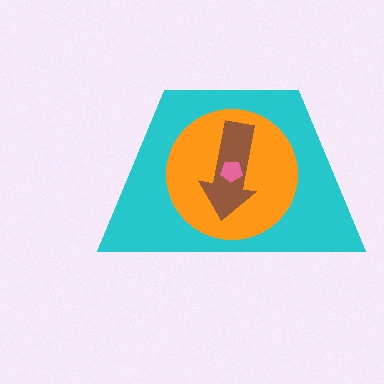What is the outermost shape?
The cyan trapezoid.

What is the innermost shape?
The pink pentagon.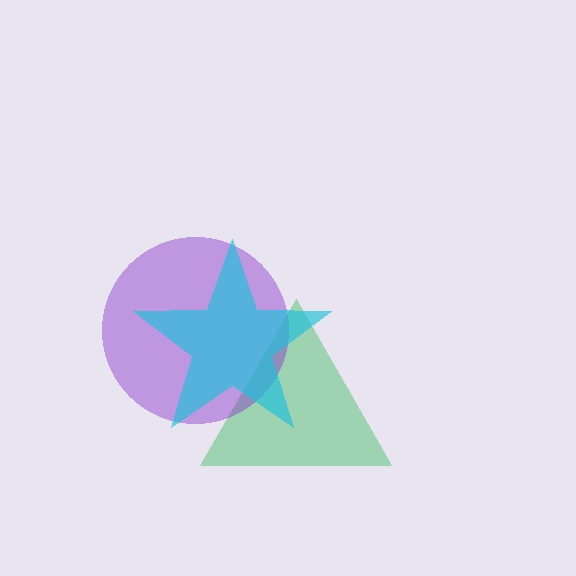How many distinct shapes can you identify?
There are 3 distinct shapes: a green triangle, a purple circle, a cyan star.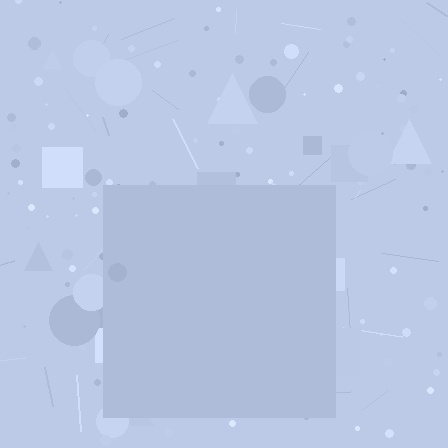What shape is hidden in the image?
A square is hidden in the image.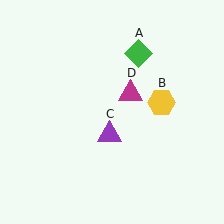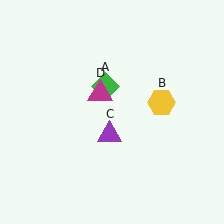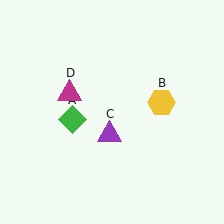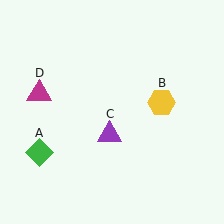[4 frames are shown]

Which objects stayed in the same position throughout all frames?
Yellow hexagon (object B) and purple triangle (object C) remained stationary.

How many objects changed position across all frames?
2 objects changed position: green diamond (object A), magenta triangle (object D).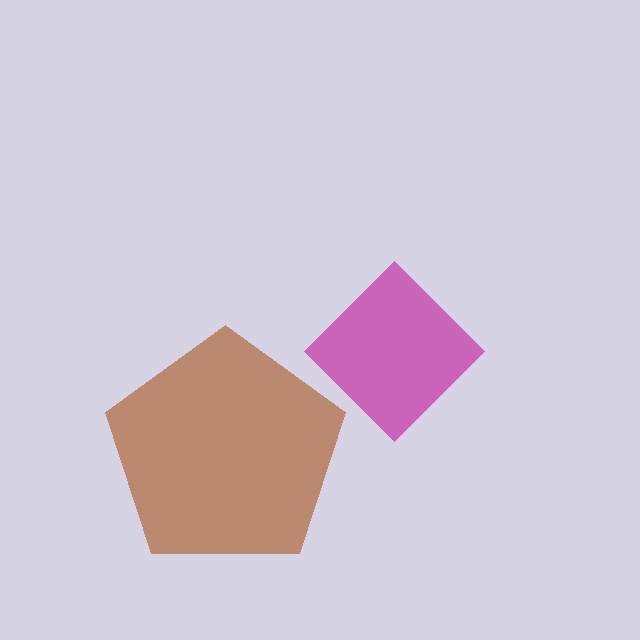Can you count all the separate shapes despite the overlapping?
Yes, there are 2 separate shapes.